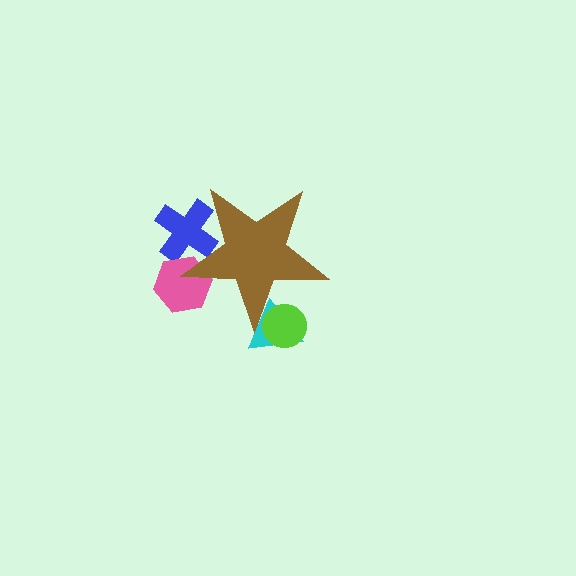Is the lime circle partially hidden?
Yes, the lime circle is partially hidden behind the brown star.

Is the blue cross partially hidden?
Yes, the blue cross is partially hidden behind the brown star.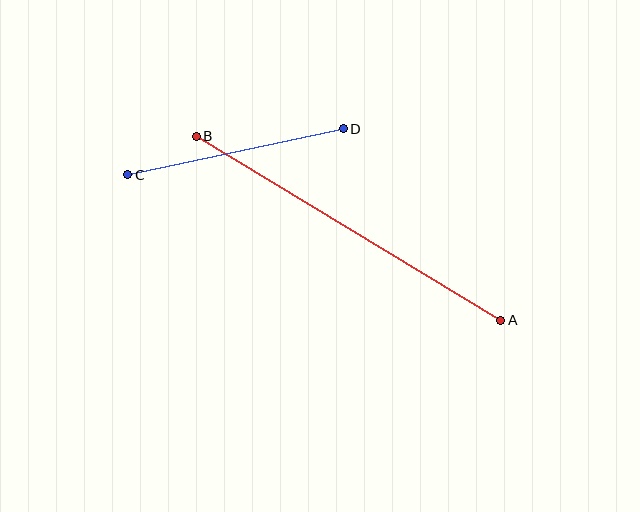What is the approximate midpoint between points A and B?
The midpoint is at approximately (348, 228) pixels.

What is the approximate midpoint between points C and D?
The midpoint is at approximately (236, 152) pixels.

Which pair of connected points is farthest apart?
Points A and B are farthest apart.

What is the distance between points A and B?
The distance is approximately 356 pixels.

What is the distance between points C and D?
The distance is approximately 221 pixels.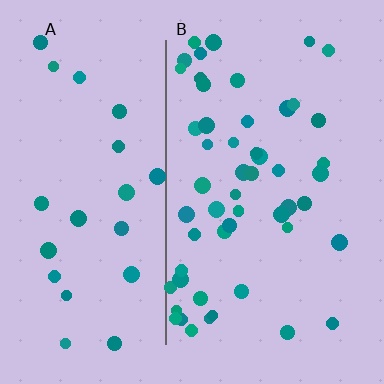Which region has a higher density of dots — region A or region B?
B (the right).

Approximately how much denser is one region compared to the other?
Approximately 2.3× — region B over region A.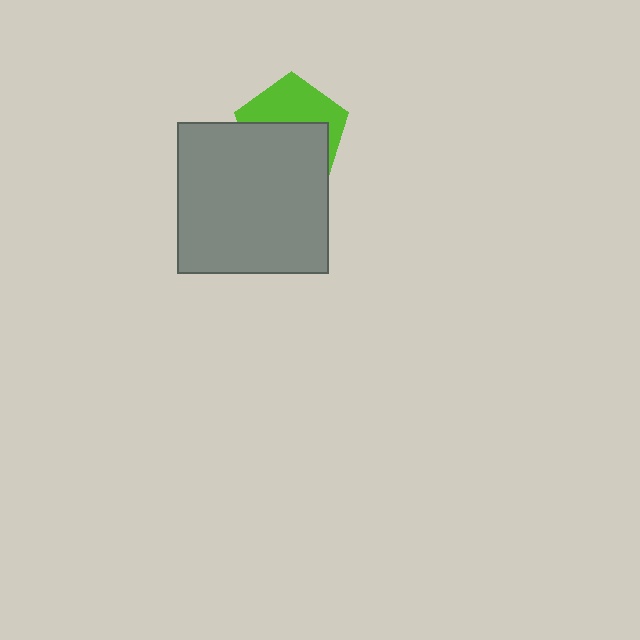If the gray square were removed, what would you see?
You would see the complete lime pentagon.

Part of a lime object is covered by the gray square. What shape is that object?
It is a pentagon.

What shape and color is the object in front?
The object in front is a gray square.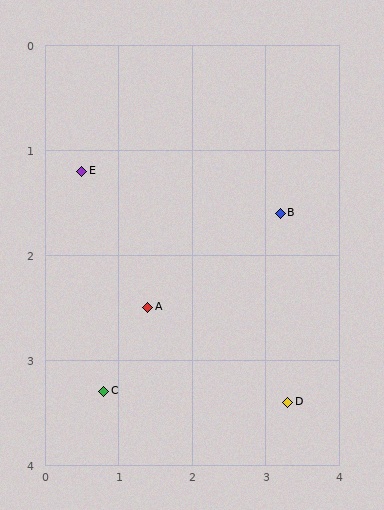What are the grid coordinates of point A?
Point A is at approximately (1.4, 2.5).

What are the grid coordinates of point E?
Point E is at approximately (0.5, 1.2).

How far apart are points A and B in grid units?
Points A and B are about 2.0 grid units apart.